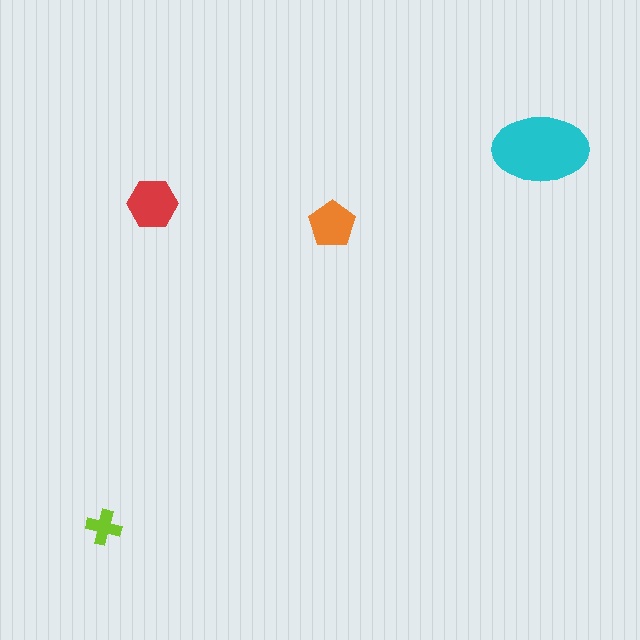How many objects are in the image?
There are 4 objects in the image.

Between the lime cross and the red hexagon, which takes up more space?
The red hexagon.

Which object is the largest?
The cyan ellipse.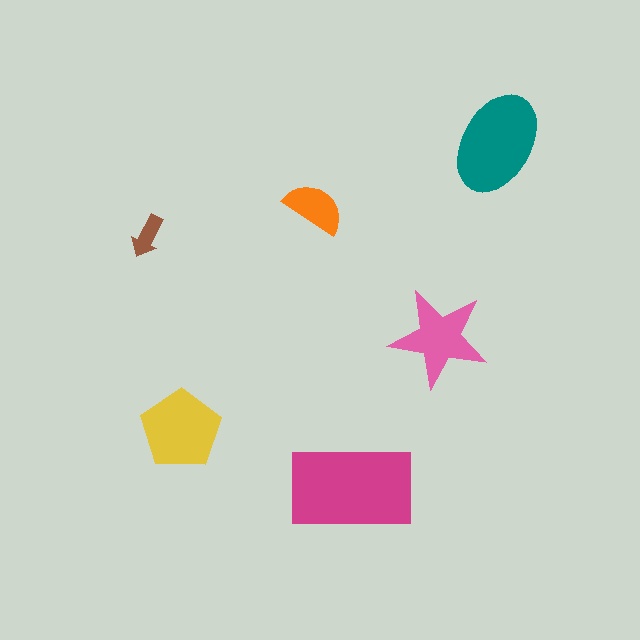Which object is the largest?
The magenta rectangle.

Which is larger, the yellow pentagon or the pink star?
The yellow pentagon.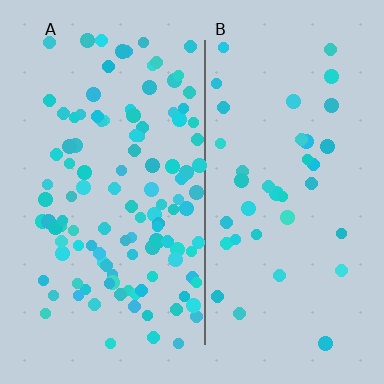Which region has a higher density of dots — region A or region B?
A (the left).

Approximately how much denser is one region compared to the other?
Approximately 3.0× — region A over region B.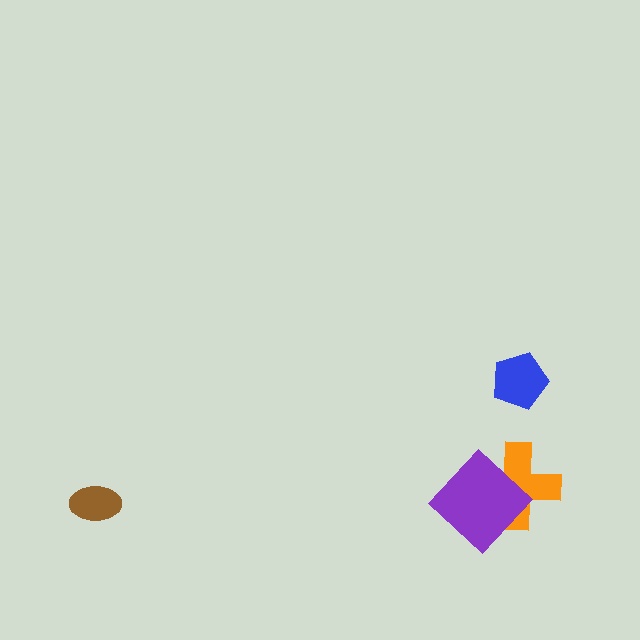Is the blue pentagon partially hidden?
No, no other shape covers it.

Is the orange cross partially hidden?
Yes, it is partially covered by another shape.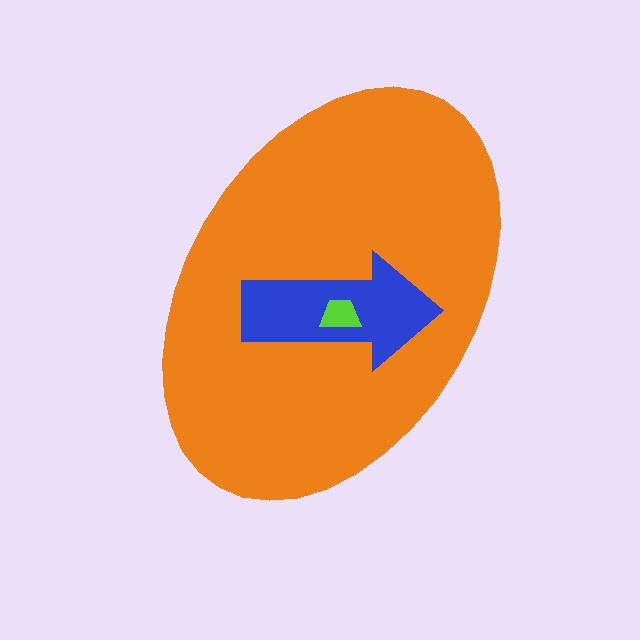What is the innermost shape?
The lime trapezoid.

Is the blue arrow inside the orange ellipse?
Yes.